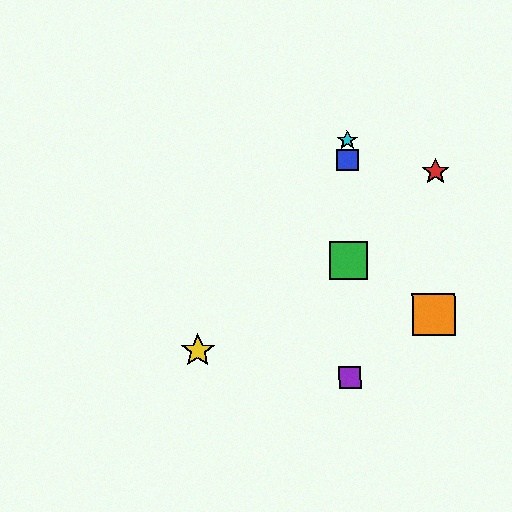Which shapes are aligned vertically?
The blue square, the green square, the purple square, the cyan star are aligned vertically.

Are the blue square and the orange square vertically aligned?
No, the blue square is at x≈347 and the orange square is at x≈434.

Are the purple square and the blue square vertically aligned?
Yes, both are at x≈350.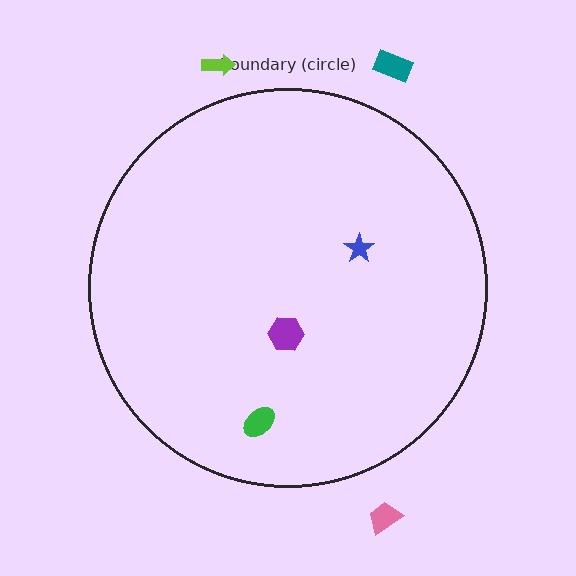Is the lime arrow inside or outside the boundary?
Outside.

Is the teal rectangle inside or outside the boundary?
Outside.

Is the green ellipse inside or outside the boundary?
Inside.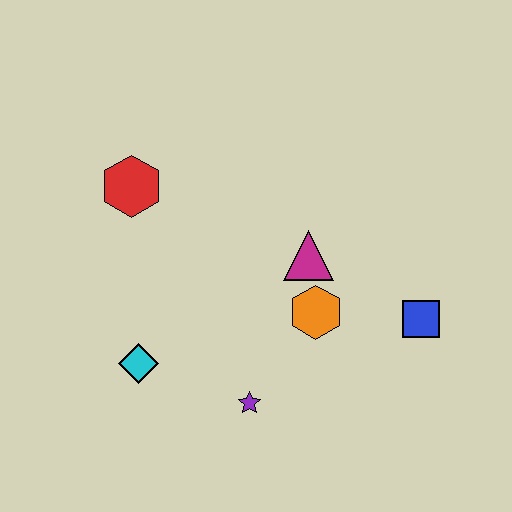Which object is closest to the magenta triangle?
The orange hexagon is closest to the magenta triangle.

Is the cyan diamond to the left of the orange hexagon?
Yes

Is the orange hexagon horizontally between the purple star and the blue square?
Yes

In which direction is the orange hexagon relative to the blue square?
The orange hexagon is to the left of the blue square.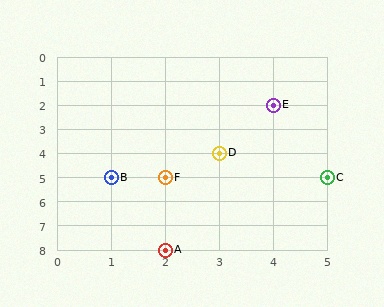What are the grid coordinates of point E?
Point E is at grid coordinates (4, 2).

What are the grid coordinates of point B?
Point B is at grid coordinates (1, 5).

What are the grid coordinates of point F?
Point F is at grid coordinates (2, 5).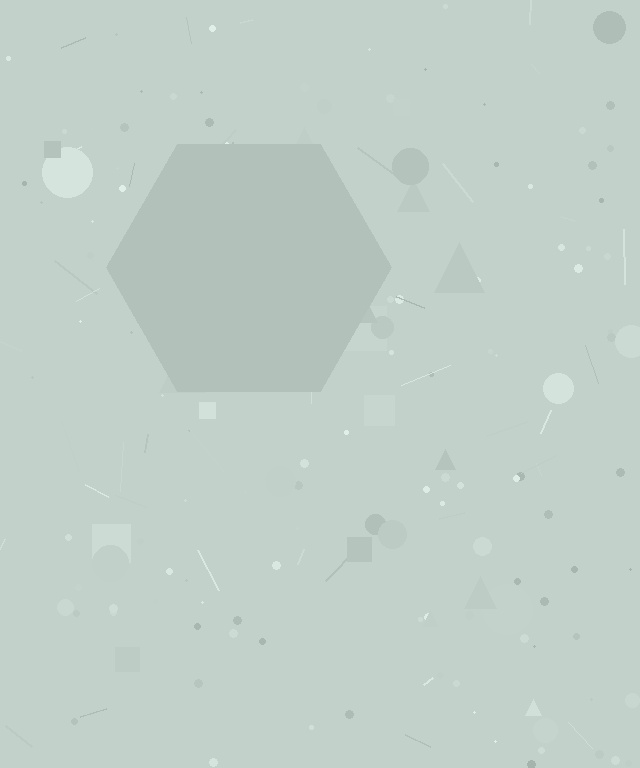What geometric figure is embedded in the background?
A hexagon is embedded in the background.